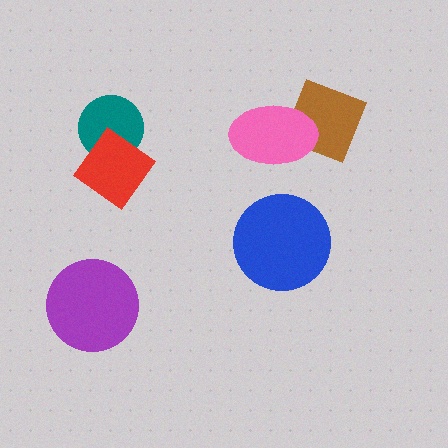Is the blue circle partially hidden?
No, no other shape covers it.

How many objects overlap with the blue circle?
0 objects overlap with the blue circle.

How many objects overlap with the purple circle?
0 objects overlap with the purple circle.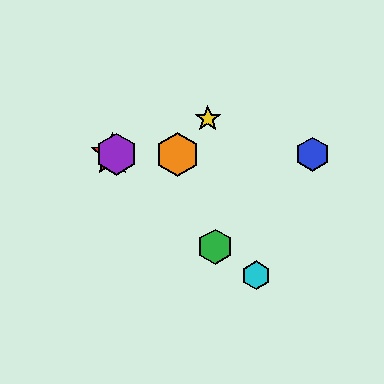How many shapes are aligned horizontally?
4 shapes (the red star, the blue hexagon, the purple hexagon, the orange hexagon) are aligned horizontally.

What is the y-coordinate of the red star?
The red star is at y≈154.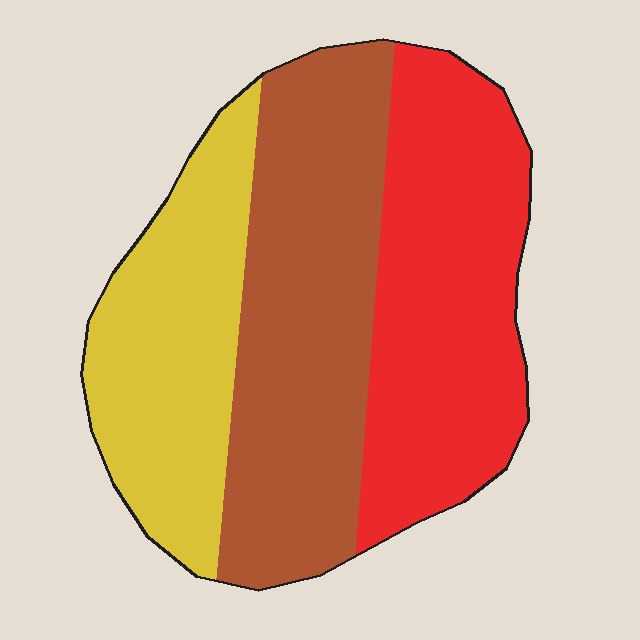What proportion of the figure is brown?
Brown takes up about three eighths (3/8) of the figure.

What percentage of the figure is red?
Red takes up between a quarter and a half of the figure.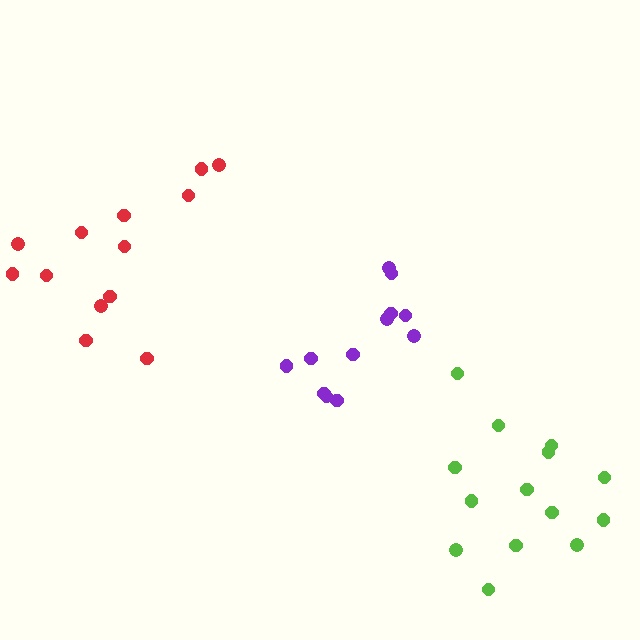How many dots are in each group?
Group 1: 12 dots, Group 2: 14 dots, Group 3: 13 dots (39 total).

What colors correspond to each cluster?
The clusters are colored: purple, lime, red.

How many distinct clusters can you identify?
There are 3 distinct clusters.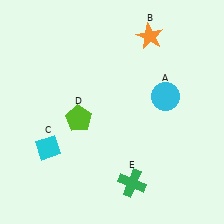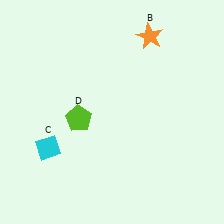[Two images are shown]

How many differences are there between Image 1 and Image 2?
There are 2 differences between the two images.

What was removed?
The green cross (E), the cyan circle (A) were removed in Image 2.